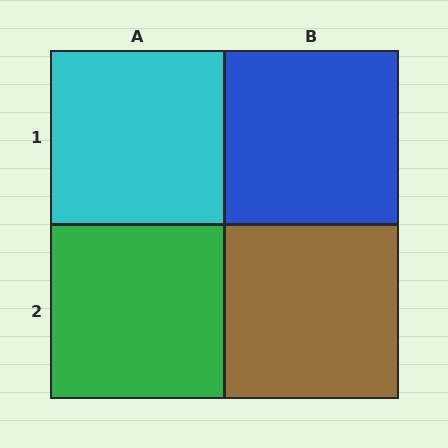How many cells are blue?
1 cell is blue.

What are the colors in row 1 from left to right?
Cyan, blue.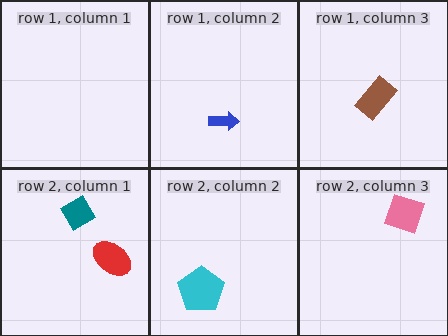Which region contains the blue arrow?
The row 1, column 2 region.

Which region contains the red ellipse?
The row 2, column 1 region.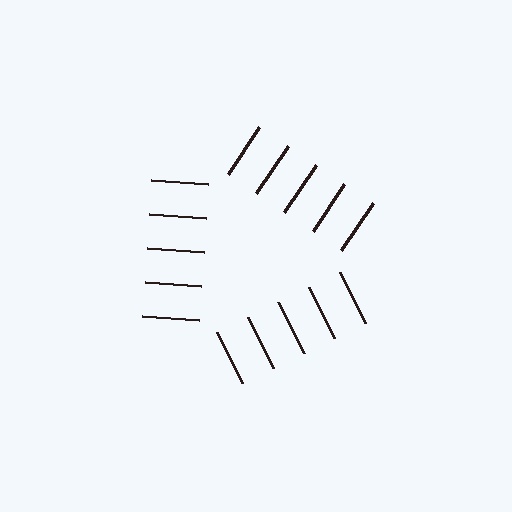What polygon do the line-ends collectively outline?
An illusory triangle — the line segments terminate on its edges but no continuous stroke is drawn.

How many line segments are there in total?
15 — 5 along each of the 3 edges.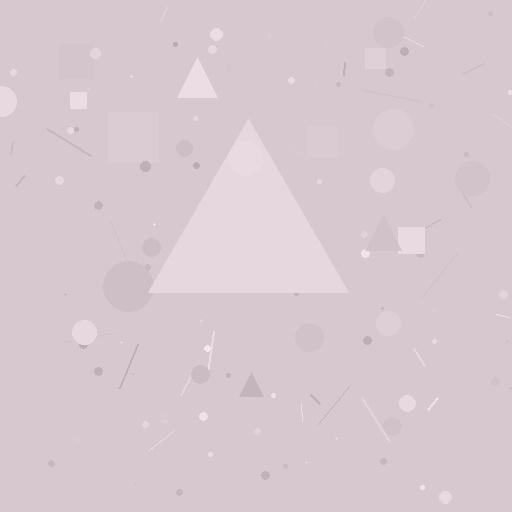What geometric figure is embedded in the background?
A triangle is embedded in the background.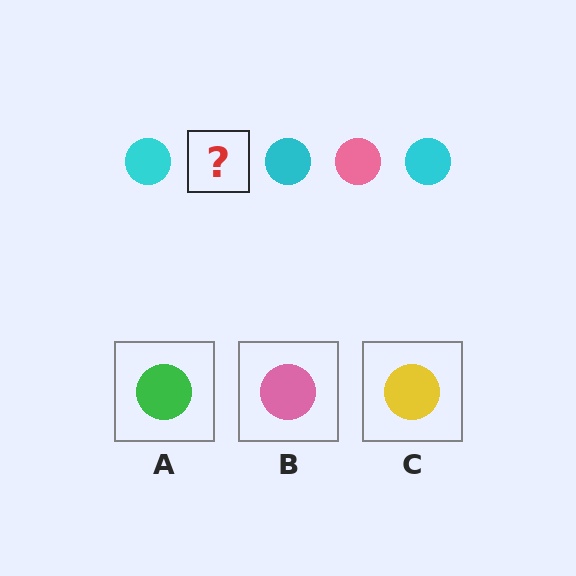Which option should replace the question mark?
Option B.